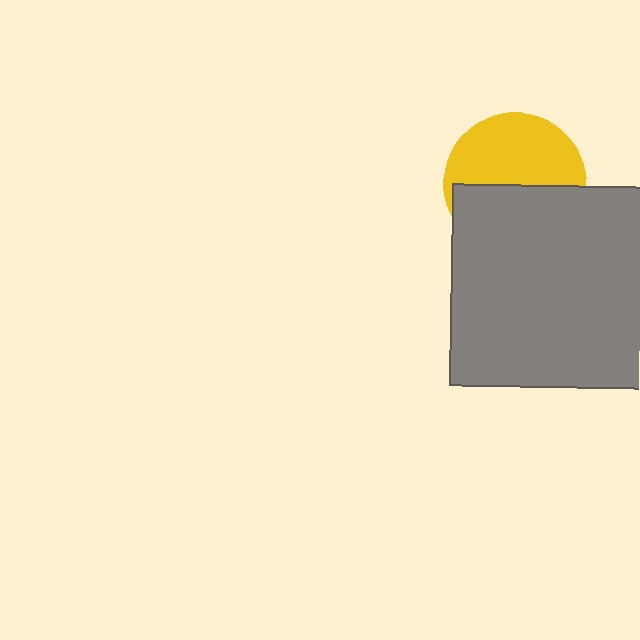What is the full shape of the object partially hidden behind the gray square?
The partially hidden object is a yellow circle.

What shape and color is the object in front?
The object in front is a gray square.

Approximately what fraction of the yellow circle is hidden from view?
Roughly 48% of the yellow circle is hidden behind the gray square.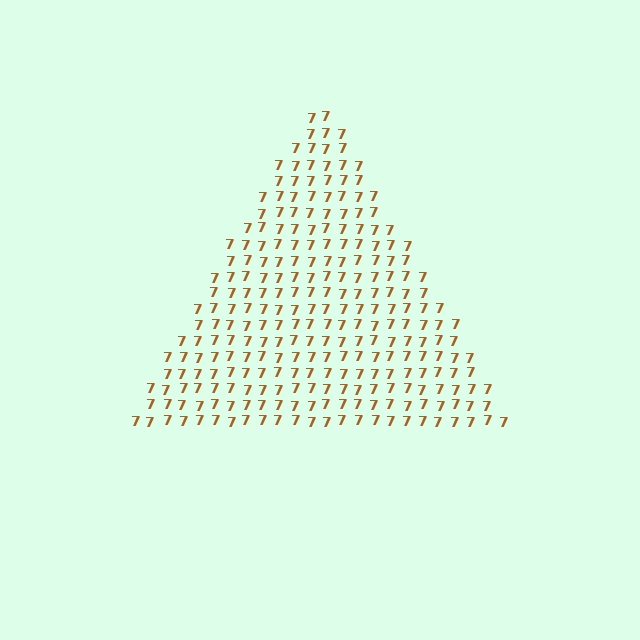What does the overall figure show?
The overall figure shows a triangle.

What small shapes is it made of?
It is made of small digit 7's.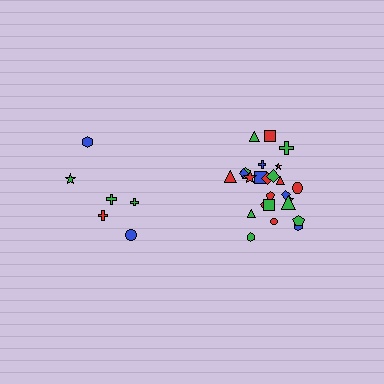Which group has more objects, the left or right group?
The right group.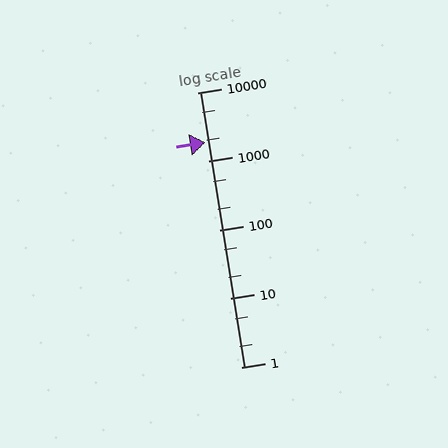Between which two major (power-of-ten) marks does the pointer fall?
The pointer is between 1000 and 10000.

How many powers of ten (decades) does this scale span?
The scale spans 4 decades, from 1 to 10000.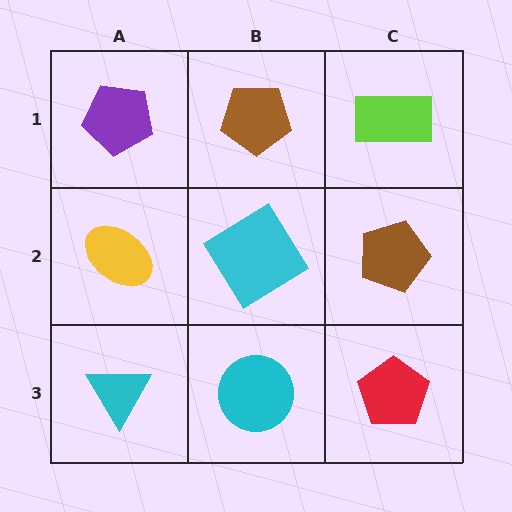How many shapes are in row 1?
3 shapes.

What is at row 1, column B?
A brown pentagon.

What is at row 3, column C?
A red pentagon.